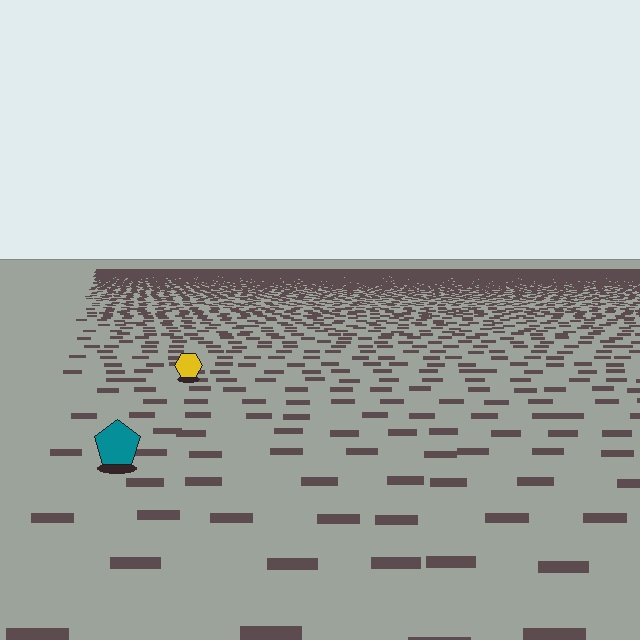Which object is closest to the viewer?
The teal pentagon is closest. The texture marks near it are larger and more spread out.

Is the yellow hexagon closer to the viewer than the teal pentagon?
No. The teal pentagon is closer — you can tell from the texture gradient: the ground texture is coarser near it.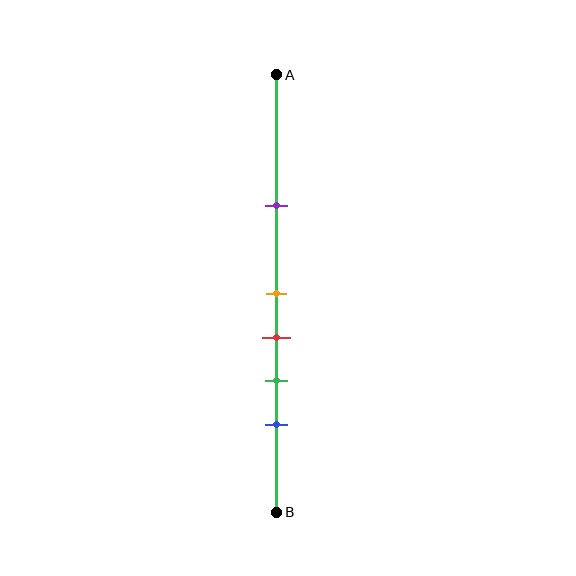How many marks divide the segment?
There are 5 marks dividing the segment.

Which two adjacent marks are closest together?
The orange and red marks are the closest adjacent pair.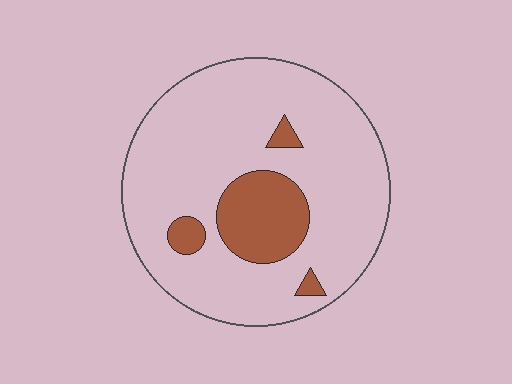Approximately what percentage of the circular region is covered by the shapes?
Approximately 15%.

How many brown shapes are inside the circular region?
4.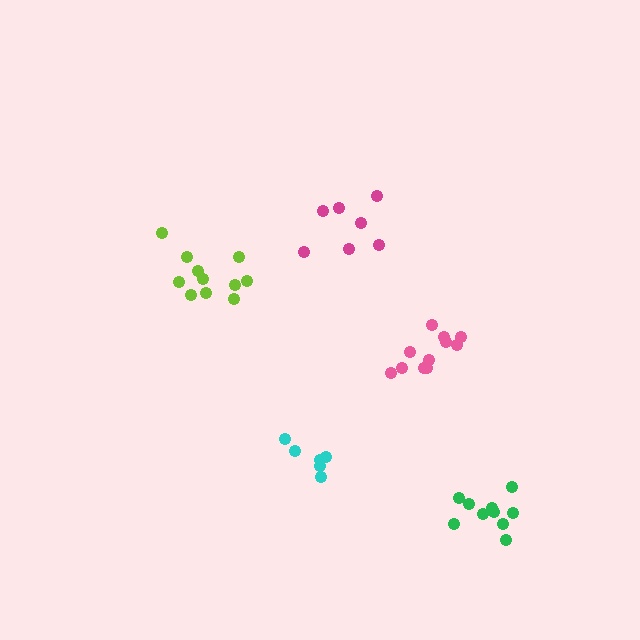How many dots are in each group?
Group 1: 10 dots, Group 2: 11 dots, Group 3: 11 dots, Group 4: 6 dots, Group 5: 7 dots (45 total).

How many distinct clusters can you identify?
There are 5 distinct clusters.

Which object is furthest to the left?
The lime cluster is leftmost.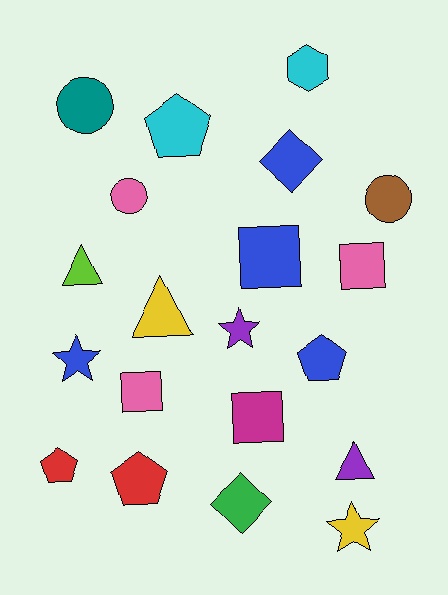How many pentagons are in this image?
There are 4 pentagons.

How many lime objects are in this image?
There is 1 lime object.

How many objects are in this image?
There are 20 objects.